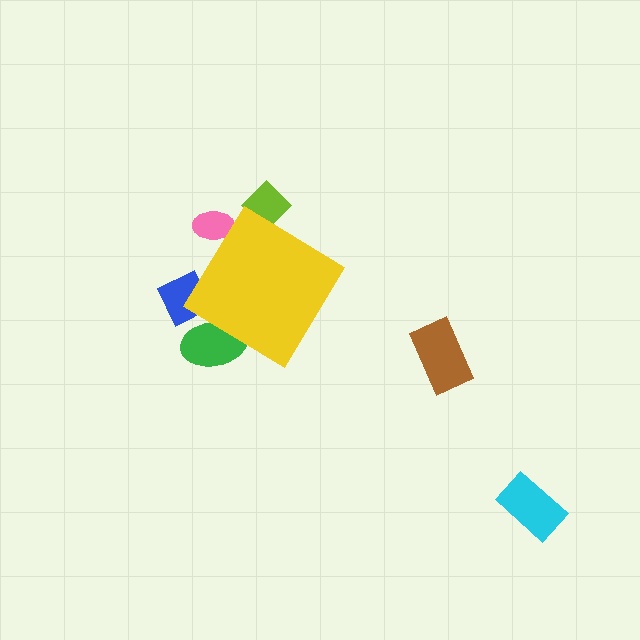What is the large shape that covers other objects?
A yellow diamond.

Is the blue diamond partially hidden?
Yes, the blue diamond is partially hidden behind the yellow diamond.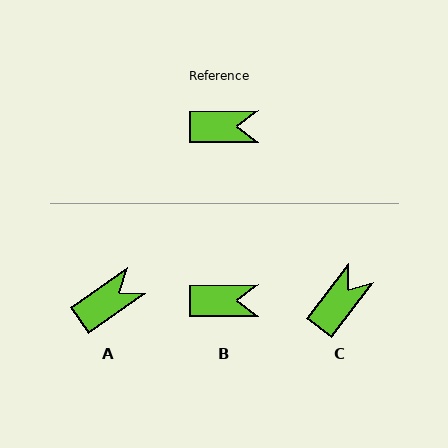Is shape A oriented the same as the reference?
No, it is off by about 35 degrees.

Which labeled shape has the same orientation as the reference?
B.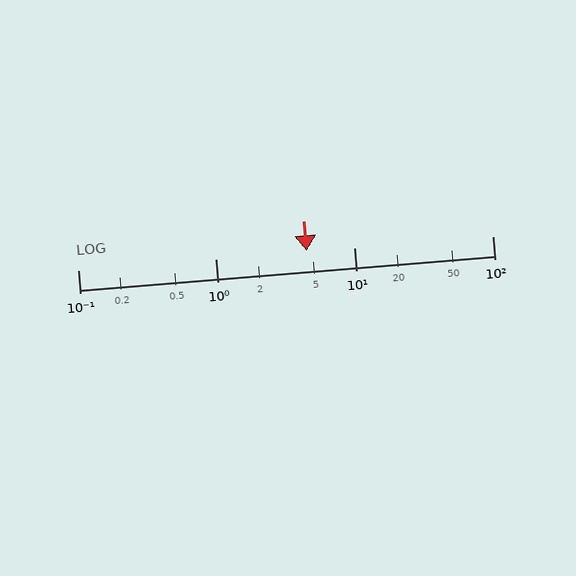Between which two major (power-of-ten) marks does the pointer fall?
The pointer is between 1 and 10.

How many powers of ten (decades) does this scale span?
The scale spans 3 decades, from 0.1 to 100.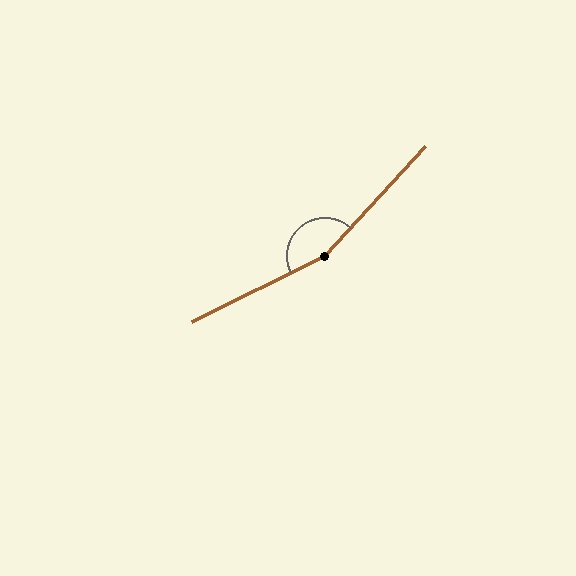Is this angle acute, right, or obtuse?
It is obtuse.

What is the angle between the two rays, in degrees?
Approximately 159 degrees.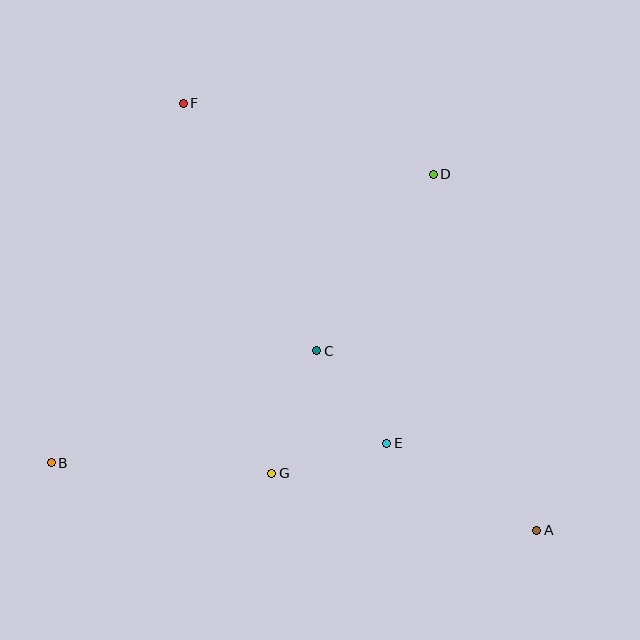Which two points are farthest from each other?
Points A and F are farthest from each other.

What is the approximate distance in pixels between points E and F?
The distance between E and F is approximately 396 pixels.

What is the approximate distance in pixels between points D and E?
The distance between D and E is approximately 273 pixels.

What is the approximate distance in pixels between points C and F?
The distance between C and F is approximately 281 pixels.